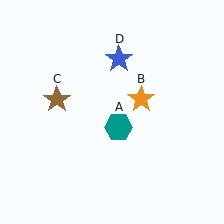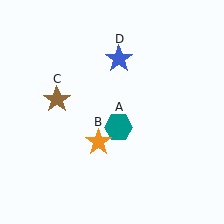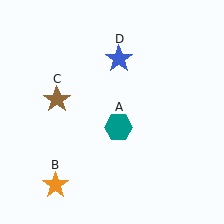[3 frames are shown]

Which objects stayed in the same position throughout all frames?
Teal hexagon (object A) and brown star (object C) and blue star (object D) remained stationary.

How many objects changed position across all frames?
1 object changed position: orange star (object B).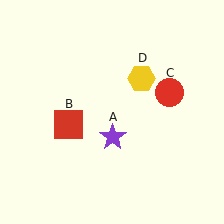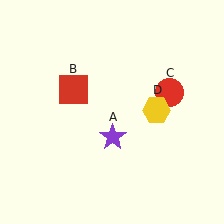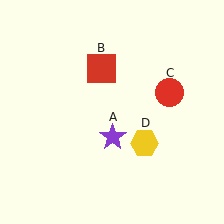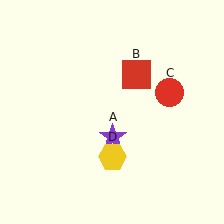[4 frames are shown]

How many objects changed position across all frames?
2 objects changed position: red square (object B), yellow hexagon (object D).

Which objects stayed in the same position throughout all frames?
Purple star (object A) and red circle (object C) remained stationary.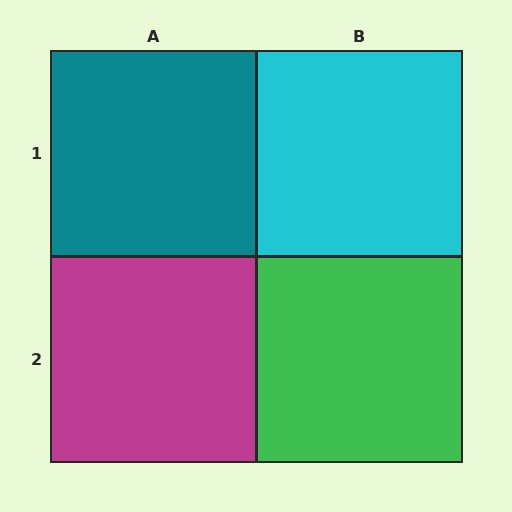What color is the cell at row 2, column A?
Magenta.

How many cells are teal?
1 cell is teal.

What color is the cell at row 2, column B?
Green.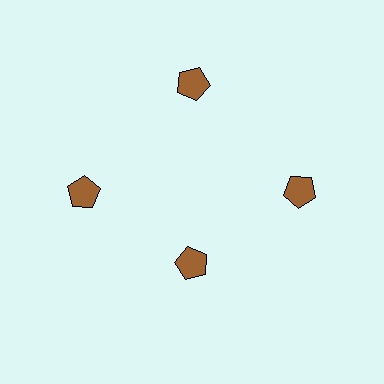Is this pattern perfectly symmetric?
No. The 4 brown pentagons are arranged in a ring, but one element near the 6 o'clock position is pulled inward toward the center, breaking the 4-fold rotational symmetry.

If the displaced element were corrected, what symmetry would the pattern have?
It would have 4-fold rotational symmetry — the pattern would map onto itself every 90 degrees.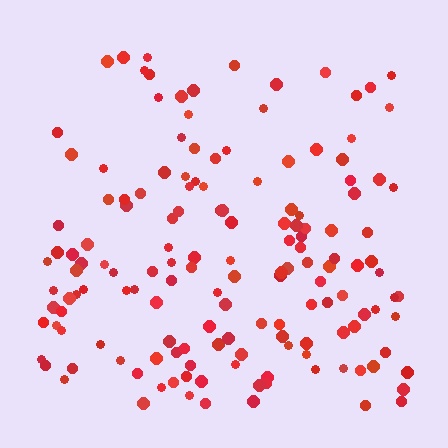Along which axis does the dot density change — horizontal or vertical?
Vertical.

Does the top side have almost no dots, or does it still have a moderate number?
Still a moderate number, just noticeably fewer than the bottom.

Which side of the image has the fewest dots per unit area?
The top.